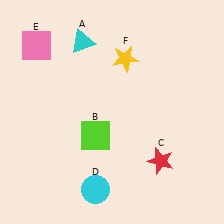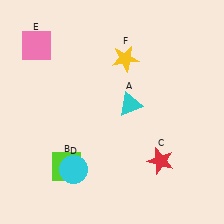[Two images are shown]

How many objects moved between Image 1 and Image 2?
3 objects moved between the two images.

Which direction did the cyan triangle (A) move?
The cyan triangle (A) moved down.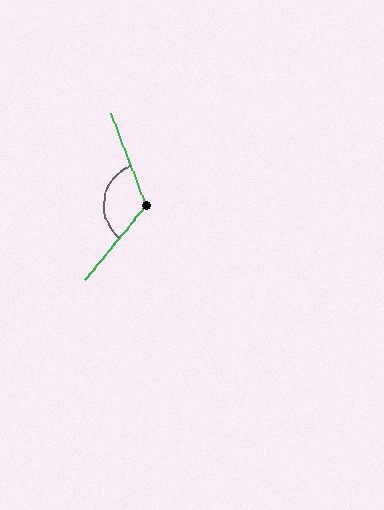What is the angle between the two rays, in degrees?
Approximately 120 degrees.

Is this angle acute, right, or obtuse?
It is obtuse.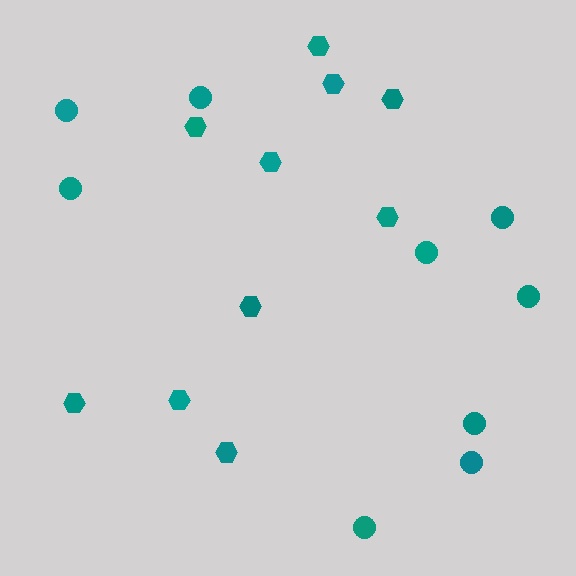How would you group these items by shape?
There are 2 groups: one group of hexagons (10) and one group of circles (9).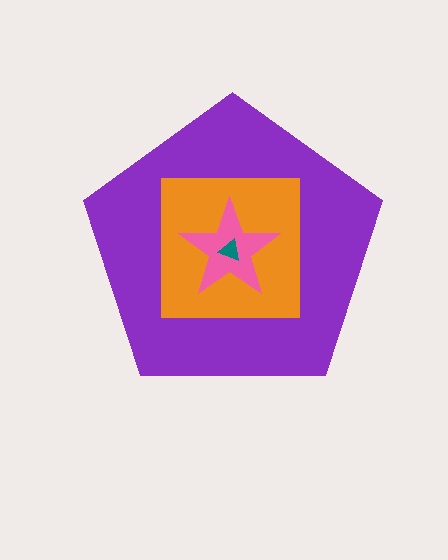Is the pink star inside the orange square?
Yes.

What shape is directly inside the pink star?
The teal triangle.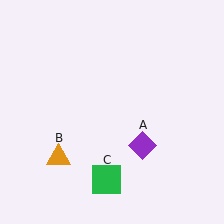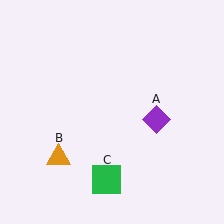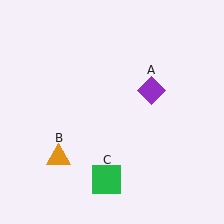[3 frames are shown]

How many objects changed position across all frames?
1 object changed position: purple diamond (object A).